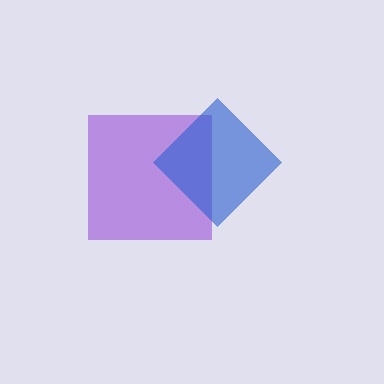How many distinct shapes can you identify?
There are 2 distinct shapes: a purple square, a blue diamond.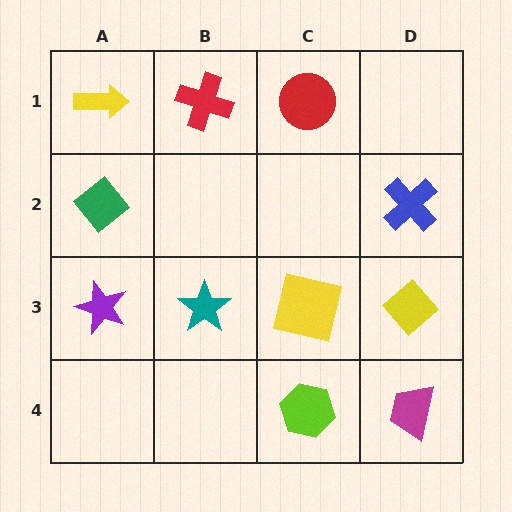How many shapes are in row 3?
4 shapes.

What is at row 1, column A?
A yellow arrow.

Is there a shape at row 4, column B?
No, that cell is empty.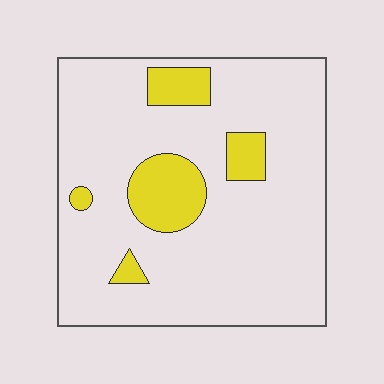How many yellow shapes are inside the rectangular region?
5.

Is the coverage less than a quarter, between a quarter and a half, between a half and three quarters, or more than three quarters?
Less than a quarter.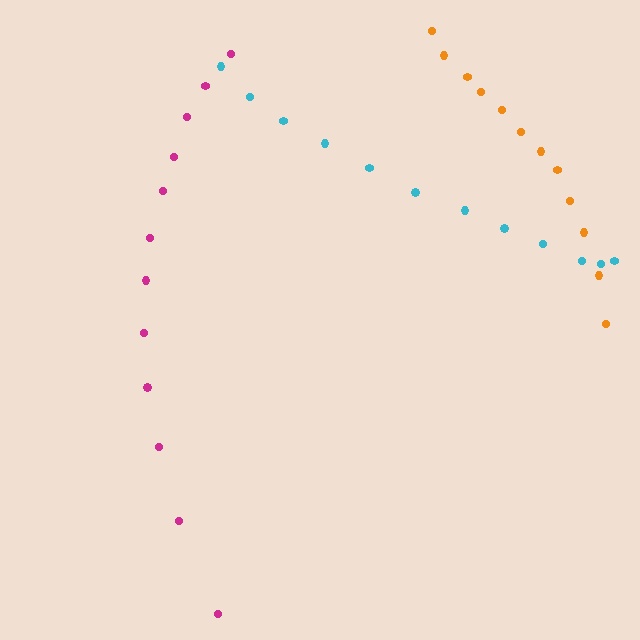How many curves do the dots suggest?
There are 3 distinct paths.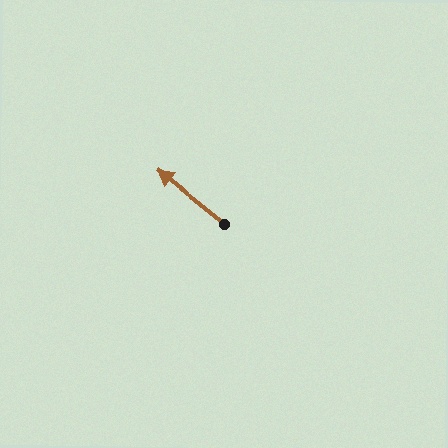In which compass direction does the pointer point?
Northwest.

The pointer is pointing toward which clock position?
Roughly 10 o'clock.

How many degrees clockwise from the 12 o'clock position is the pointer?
Approximately 308 degrees.